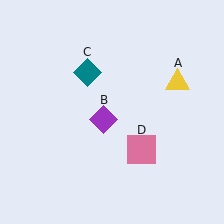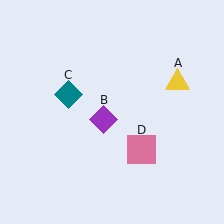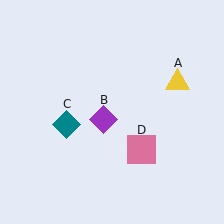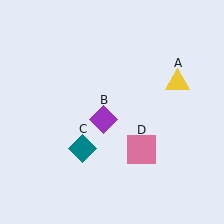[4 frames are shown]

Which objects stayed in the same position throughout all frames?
Yellow triangle (object A) and purple diamond (object B) and pink square (object D) remained stationary.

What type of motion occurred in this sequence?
The teal diamond (object C) rotated counterclockwise around the center of the scene.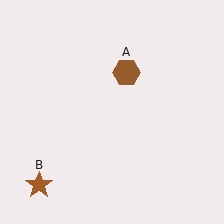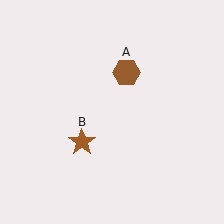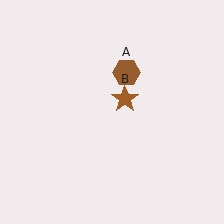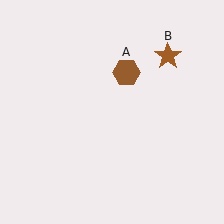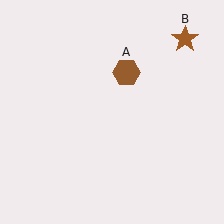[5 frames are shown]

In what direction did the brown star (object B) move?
The brown star (object B) moved up and to the right.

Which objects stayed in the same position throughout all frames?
Brown hexagon (object A) remained stationary.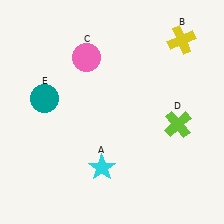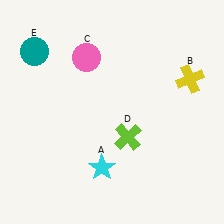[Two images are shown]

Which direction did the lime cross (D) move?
The lime cross (D) moved left.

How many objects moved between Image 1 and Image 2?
3 objects moved between the two images.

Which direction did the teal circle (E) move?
The teal circle (E) moved up.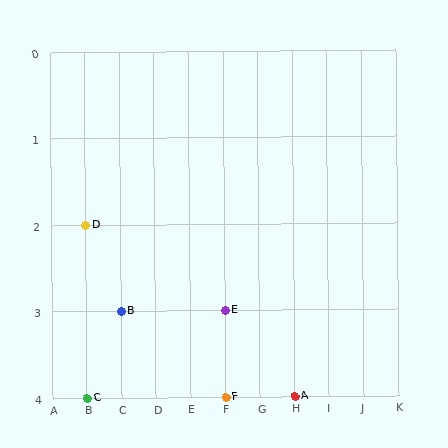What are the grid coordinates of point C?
Point C is at grid coordinates (B, 4).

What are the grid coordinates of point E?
Point E is at grid coordinates (F, 3).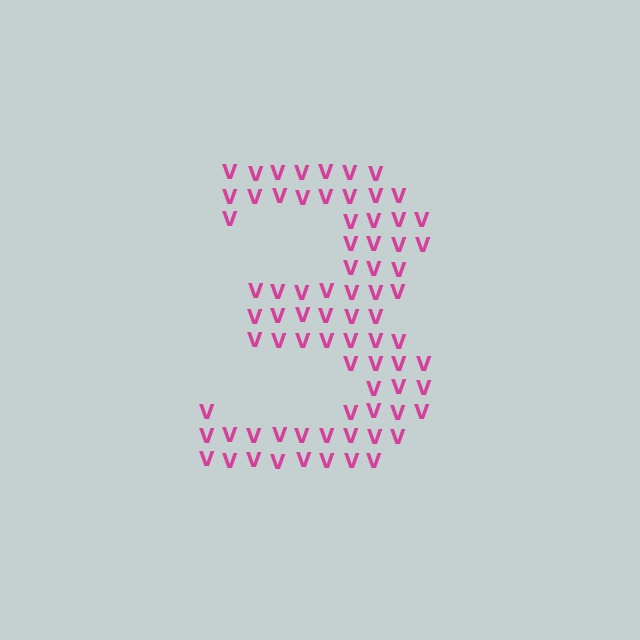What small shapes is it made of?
It is made of small letter V's.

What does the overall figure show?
The overall figure shows the digit 3.